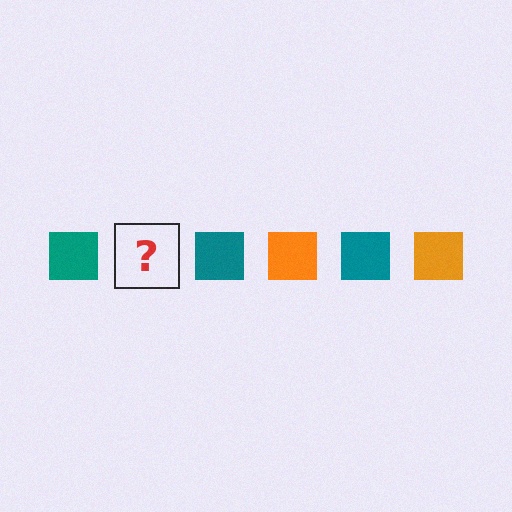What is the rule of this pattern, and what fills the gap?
The rule is that the pattern cycles through teal, orange squares. The gap should be filled with an orange square.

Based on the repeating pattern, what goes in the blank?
The blank should be an orange square.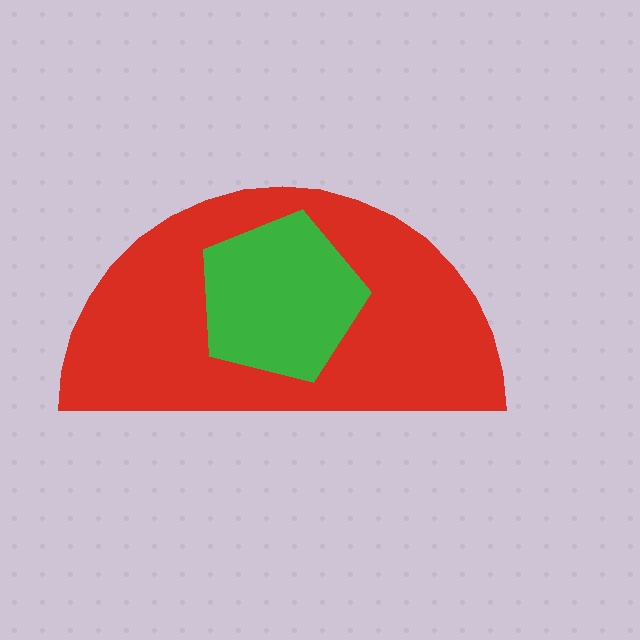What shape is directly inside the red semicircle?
The green pentagon.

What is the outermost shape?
The red semicircle.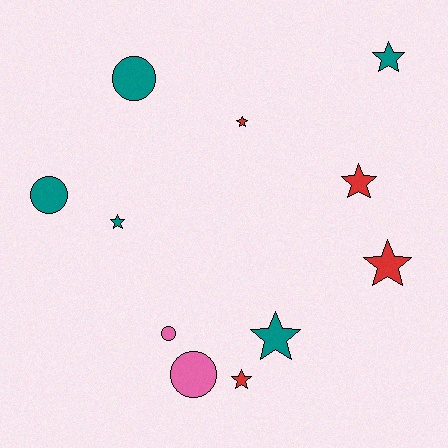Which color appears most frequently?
Teal, with 5 objects.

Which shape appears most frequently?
Star, with 7 objects.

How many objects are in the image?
There are 11 objects.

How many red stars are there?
There are 4 red stars.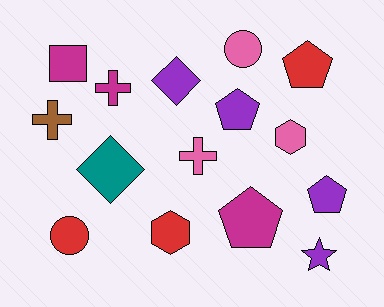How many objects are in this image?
There are 15 objects.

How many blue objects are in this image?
There are no blue objects.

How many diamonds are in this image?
There are 2 diamonds.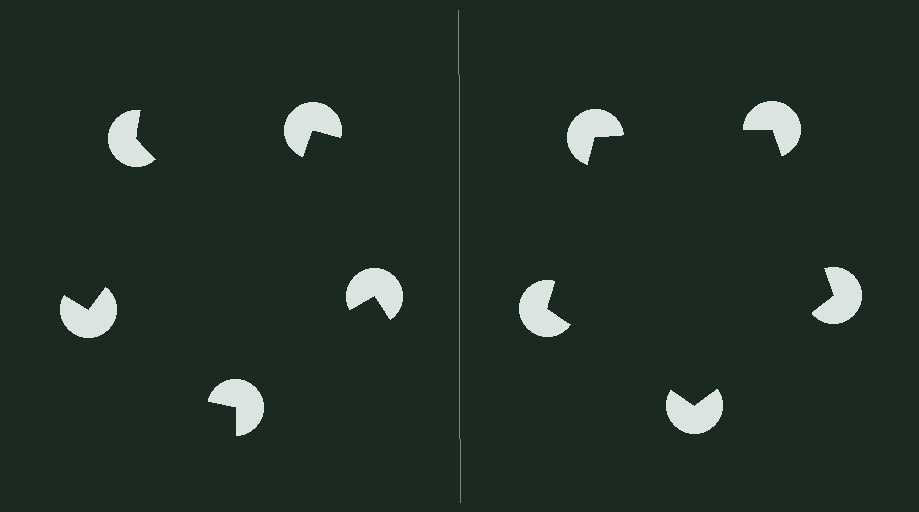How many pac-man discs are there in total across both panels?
10 — 5 on each side.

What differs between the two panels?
The pac-man discs are positioned identically on both sides; only the wedge orientations differ. On the right they align to a pentagon; on the left they are misaligned.